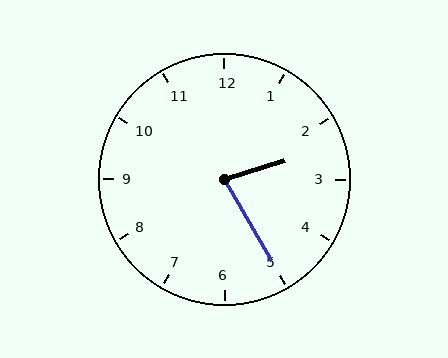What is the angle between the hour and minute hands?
Approximately 78 degrees.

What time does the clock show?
2:25.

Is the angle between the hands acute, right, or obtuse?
It is acute.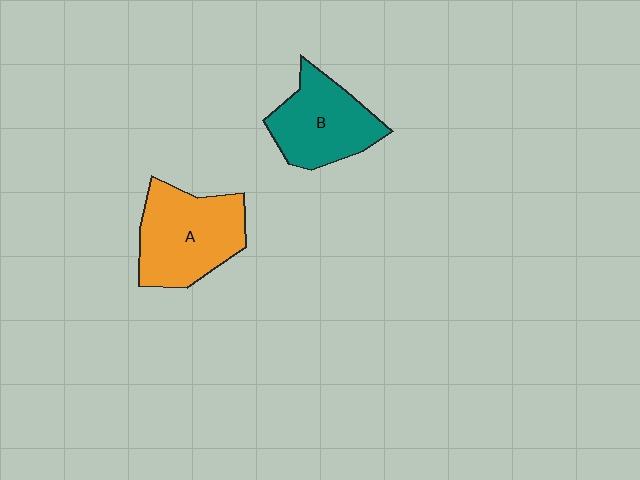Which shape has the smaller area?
Shape B (teal).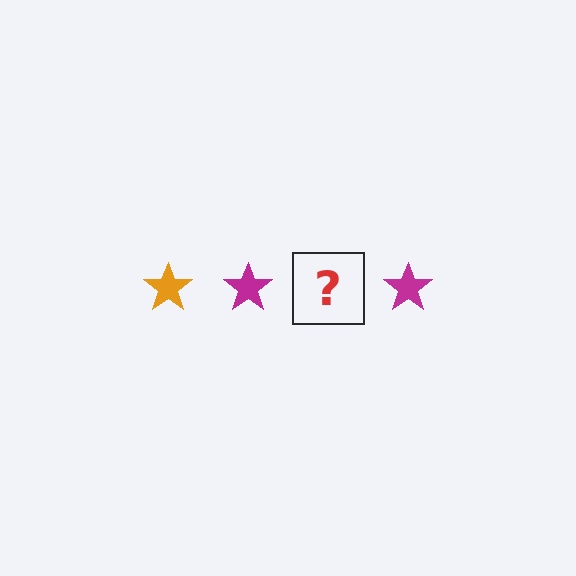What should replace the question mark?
The question mark should be replaced with an orange star.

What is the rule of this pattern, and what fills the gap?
The rule is that the pattern cycles through orange, magenta stars. The gap should be filled with an orange star.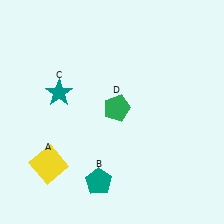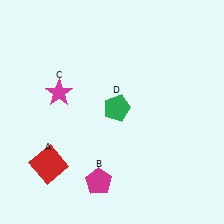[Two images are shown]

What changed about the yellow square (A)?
In Image 1, A is yellow. In Image 2, it changed to red.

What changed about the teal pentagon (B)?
In Image 1, B is teal. In Image 2, it changed to magenta.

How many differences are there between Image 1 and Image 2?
There are 3 differences between the two images.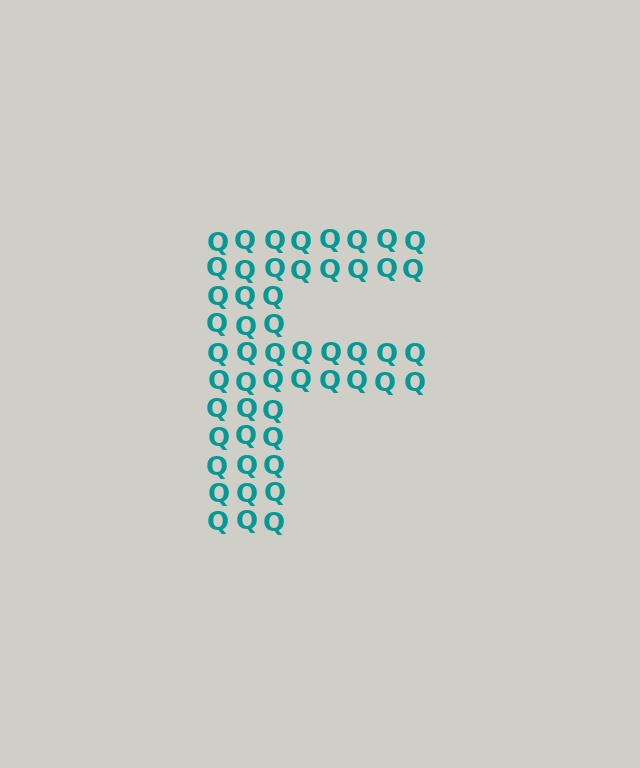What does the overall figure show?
The overall figure shows the letter F.